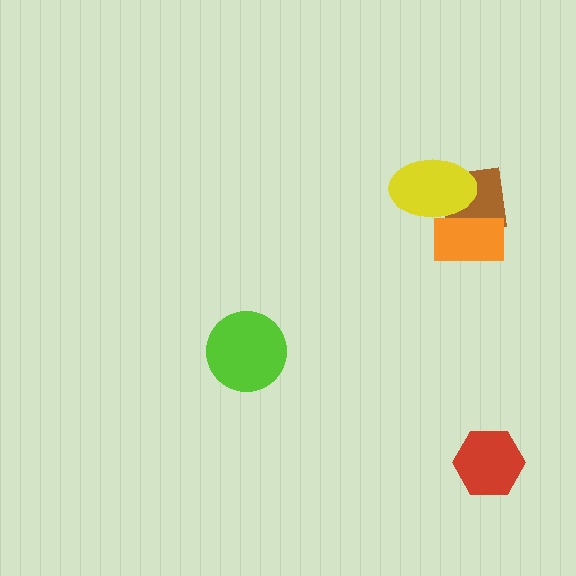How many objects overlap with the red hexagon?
0 objects overlap with the red hexagon.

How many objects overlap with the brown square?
2 objects overlap with the brown square.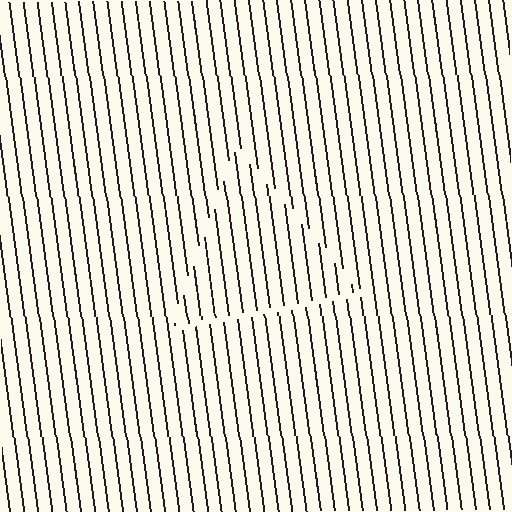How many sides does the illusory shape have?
3 sides — the line-ends trace a triangle.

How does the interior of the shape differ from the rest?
The interior of the shape contains the same grating, shifted by half a period — the contour is defined by the phase discontinuity where line-ends from the inner and outer gratings abut.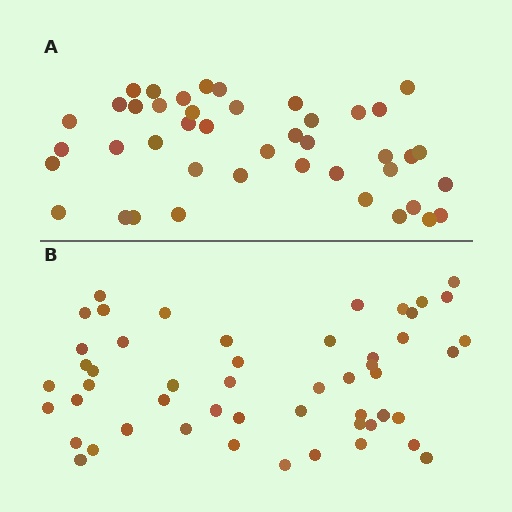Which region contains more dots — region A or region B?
Region B (the bottom region) has more dots.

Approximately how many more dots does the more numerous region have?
Region B has roughly 8 or so more dots than region A.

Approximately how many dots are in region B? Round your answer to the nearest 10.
About 50 dots. (The exact count is 51, which rounds to 50.)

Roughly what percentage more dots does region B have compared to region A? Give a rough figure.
About 20% more.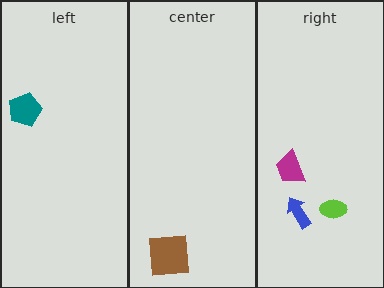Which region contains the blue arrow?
The right region.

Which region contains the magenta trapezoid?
The right region.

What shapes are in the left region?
The teal pentagon.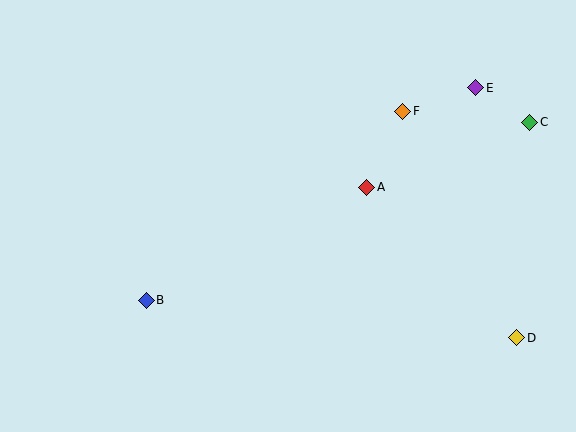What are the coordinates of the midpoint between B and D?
The midpoint between B and D is at (332, 319).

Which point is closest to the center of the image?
Point A at (367, 187) is closest to the center.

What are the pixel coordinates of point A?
Point A is at (367, 187).